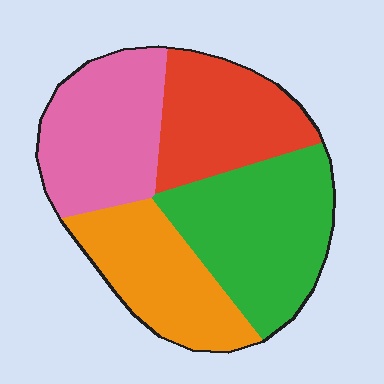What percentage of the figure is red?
Red covers around 20% of the figure.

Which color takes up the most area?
Green, at roughly 30%.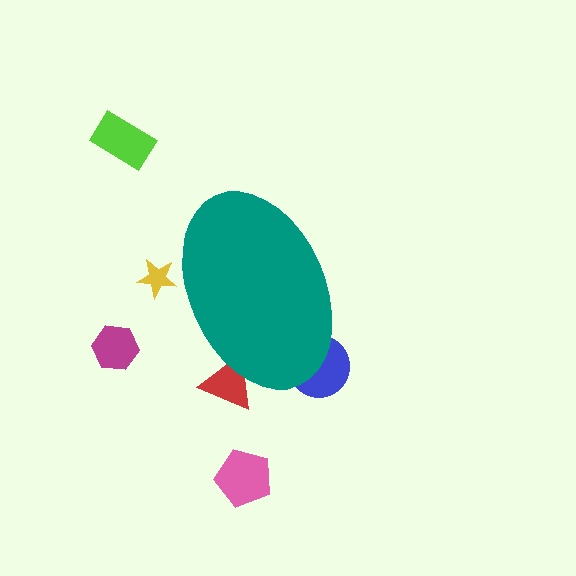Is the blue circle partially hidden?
Yes, the blue circle is partially hidden behind the teal ellipse.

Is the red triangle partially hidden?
Yes, the red triangle is partially hidden behind the teal ellipse.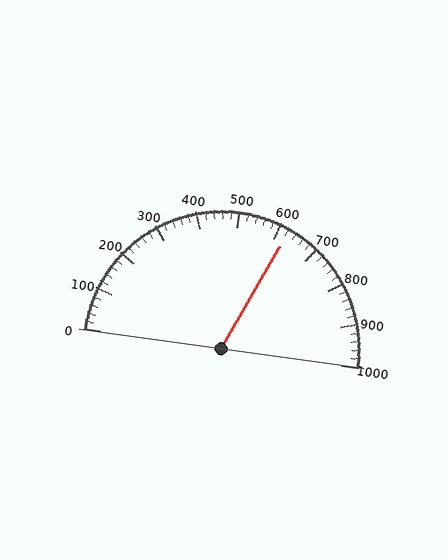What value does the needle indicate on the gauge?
The needle indicates approximately 620.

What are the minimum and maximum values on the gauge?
The gauge ranges from 0 to 1000.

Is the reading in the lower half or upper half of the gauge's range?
The reading is in the upper half of the range (0 to 1000).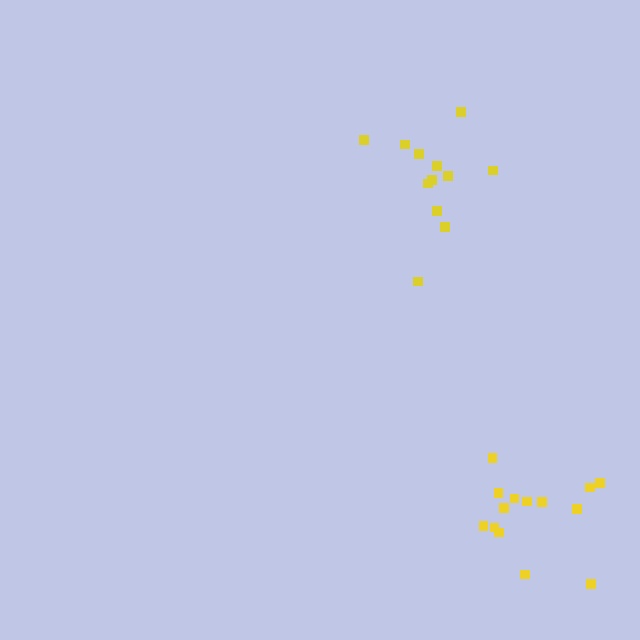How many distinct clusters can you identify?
There are 2 distinct clusters.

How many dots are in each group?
Group 1: 12 dots, Group 2: 14 dots (26 total).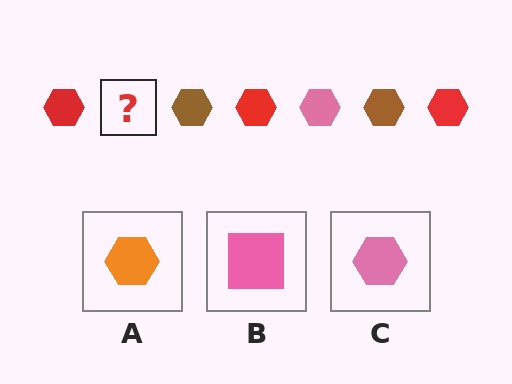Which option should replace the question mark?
Option C.